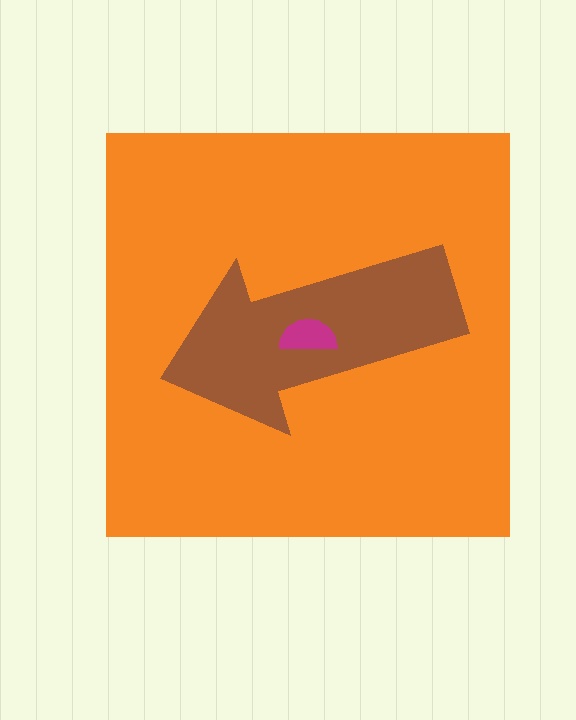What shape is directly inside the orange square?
The brown arrow.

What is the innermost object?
The magenta semicircle.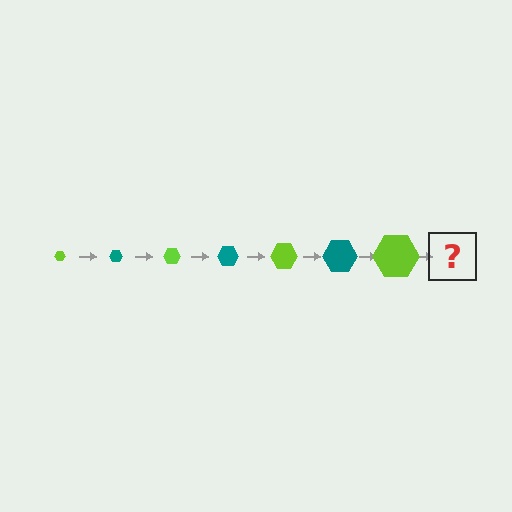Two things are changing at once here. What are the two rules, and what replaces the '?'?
The two rules are that the hexagon grows larger each step and the color cycles through lime and teal. The '?' should be a teal hexagon, larger than the previous one.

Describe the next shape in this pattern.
It should be a teal hexagon, larger than the previous one.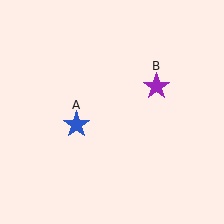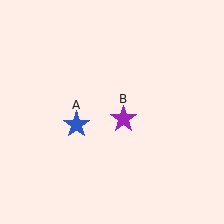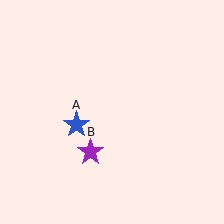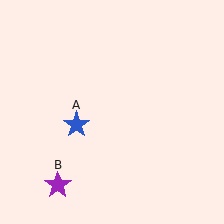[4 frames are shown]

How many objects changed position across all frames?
1 object changed position: purple star (object B).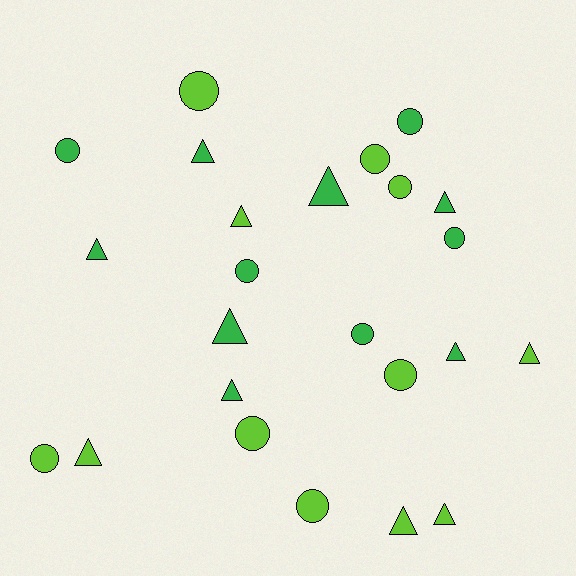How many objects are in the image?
There are 24 objects.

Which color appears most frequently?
Green, with 12 objects.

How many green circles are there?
There are 5 green circles.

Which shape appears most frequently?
Circle, with 12 objects.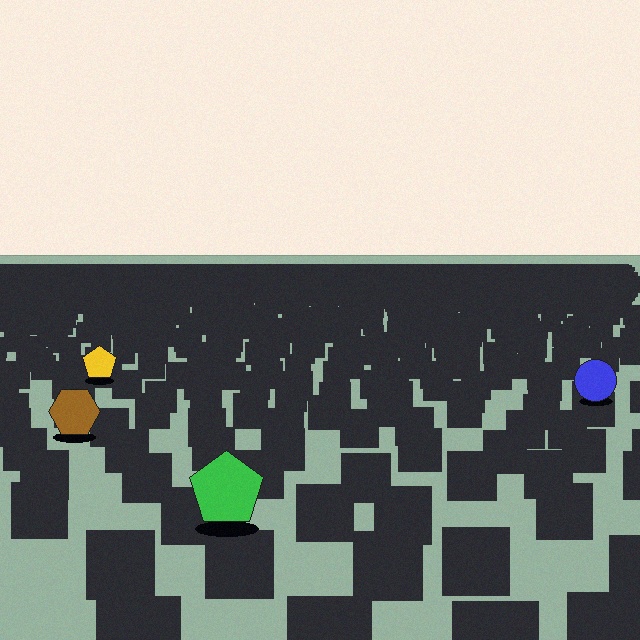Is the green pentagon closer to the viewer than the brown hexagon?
Yes. The green pentagon is closer — you can tell from the texture gradient: the ground texture is coarser near it.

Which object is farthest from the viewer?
The yellow pentagon is farthest from the viewer. It appears smaller and the ground texture around it is denser.